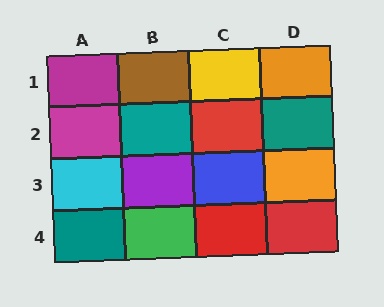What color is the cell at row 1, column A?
Magenta.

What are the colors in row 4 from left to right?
Teal, green, red, red.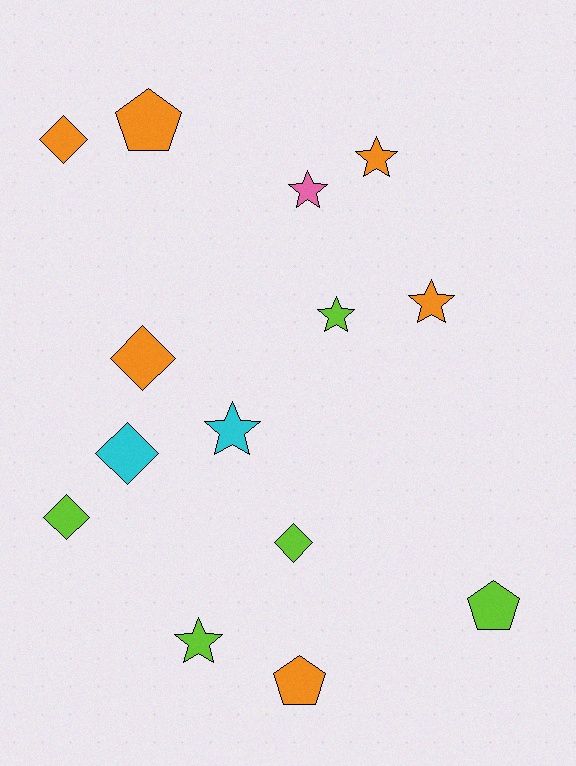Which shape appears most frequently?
Star, with 6 objects.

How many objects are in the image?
There are 14 objects.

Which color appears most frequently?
Orange, with 6 objects.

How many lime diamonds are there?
There are 2 lime diamonds.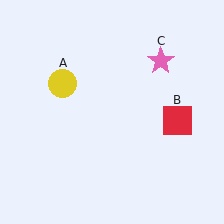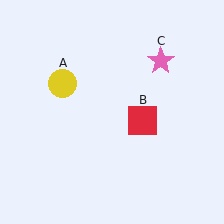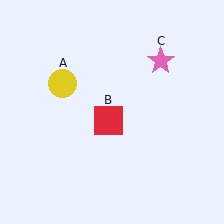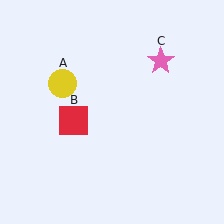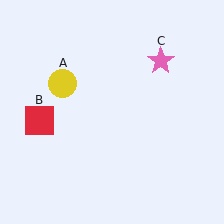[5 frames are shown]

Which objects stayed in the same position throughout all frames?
Yellow circle (object A) and pink star (object C) remained stationary.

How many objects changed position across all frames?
1 object changed position: red square (object B).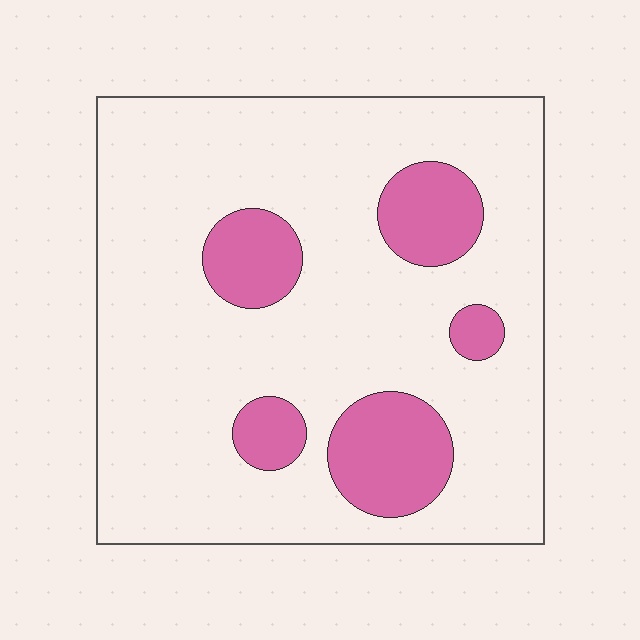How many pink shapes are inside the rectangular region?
5.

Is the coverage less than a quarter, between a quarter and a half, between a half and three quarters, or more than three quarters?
Less than a quarter.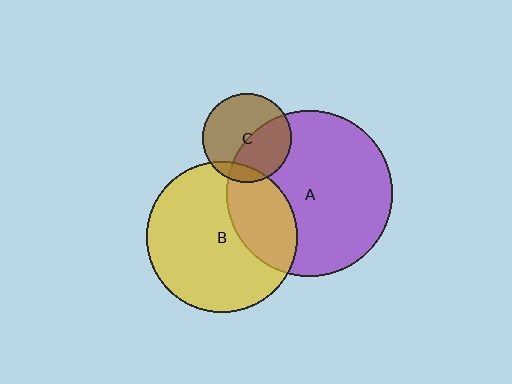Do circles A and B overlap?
Yes.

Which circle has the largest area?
Circle A (purple).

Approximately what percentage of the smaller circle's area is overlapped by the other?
Approximately 30%.